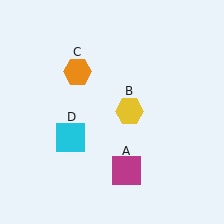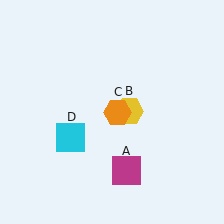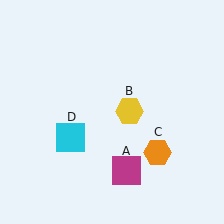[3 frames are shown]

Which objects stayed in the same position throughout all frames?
Magenta square (object A) and yellow hexagon (object B) and cyan square (object D) remained stationary.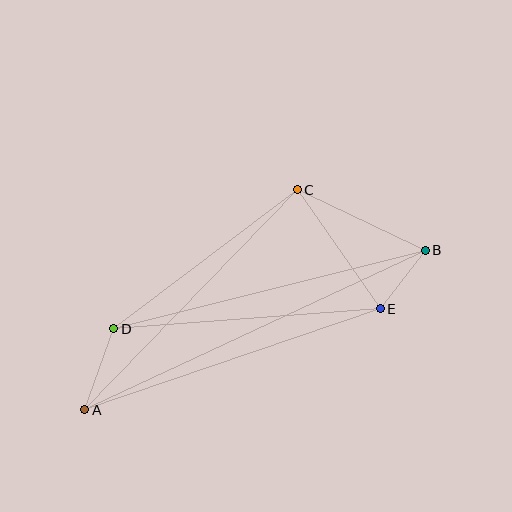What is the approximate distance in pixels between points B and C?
The distance between B and C is approximately 141 pixels.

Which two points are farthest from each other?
Points A and B are farthest from each other.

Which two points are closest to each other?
Points B and E are closest to each other.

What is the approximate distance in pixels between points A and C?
The distance between A and C is approximately 306 pixels.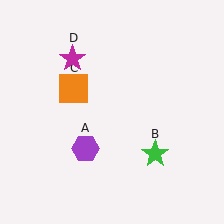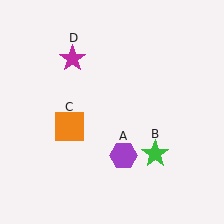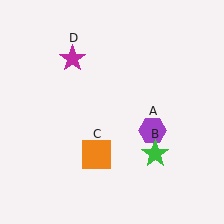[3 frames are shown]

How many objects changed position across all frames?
2 objects changed position: purple hexagon (object A), orange square (object C).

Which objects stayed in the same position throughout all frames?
Green star (object B) and magenta star (object D) remained stationary.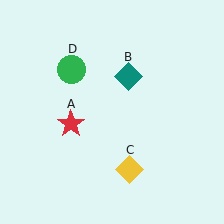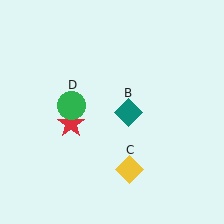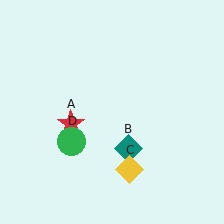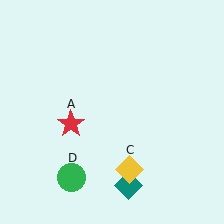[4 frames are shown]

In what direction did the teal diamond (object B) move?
The teal diamond (object B) moved down.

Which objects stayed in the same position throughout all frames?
Red star (object A) and yellow diamond (object C) remained stationary.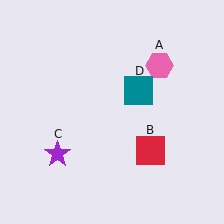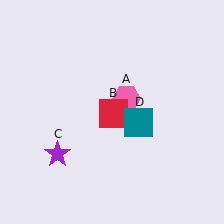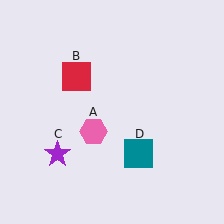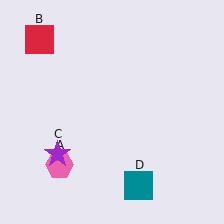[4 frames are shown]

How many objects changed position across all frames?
3 objects changed position: pink hexagon (object A), red square (object B), teal square (object D).